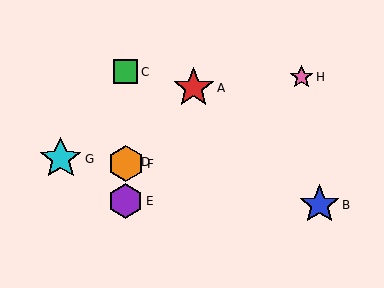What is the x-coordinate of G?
Object G is at x≈61.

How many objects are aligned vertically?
4 objects (C, D, E, F) are aligned vertically.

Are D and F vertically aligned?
Yes, both are at x≈126.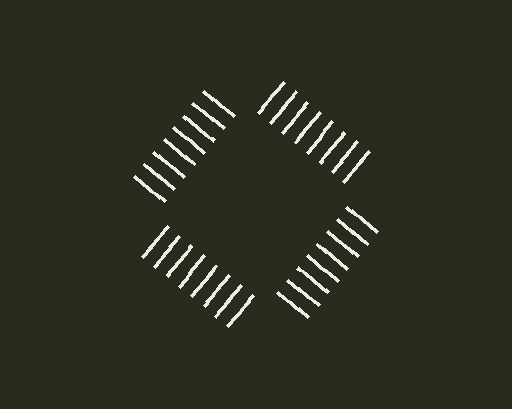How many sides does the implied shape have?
4 sides — the line-ends trace a square.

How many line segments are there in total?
32 — 8 along each of the 4 edges.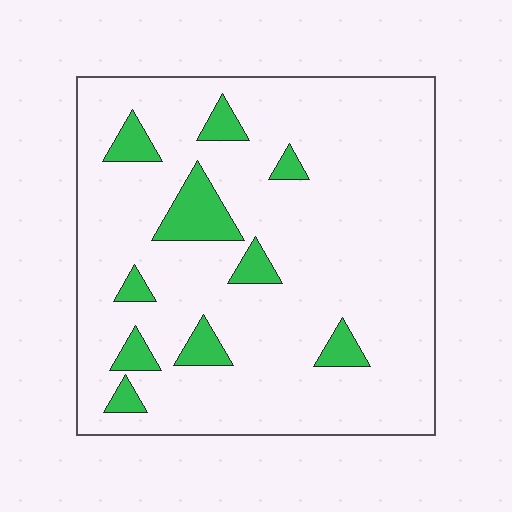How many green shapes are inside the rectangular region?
10.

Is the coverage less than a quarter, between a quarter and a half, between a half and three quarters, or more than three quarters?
Less than a quarter.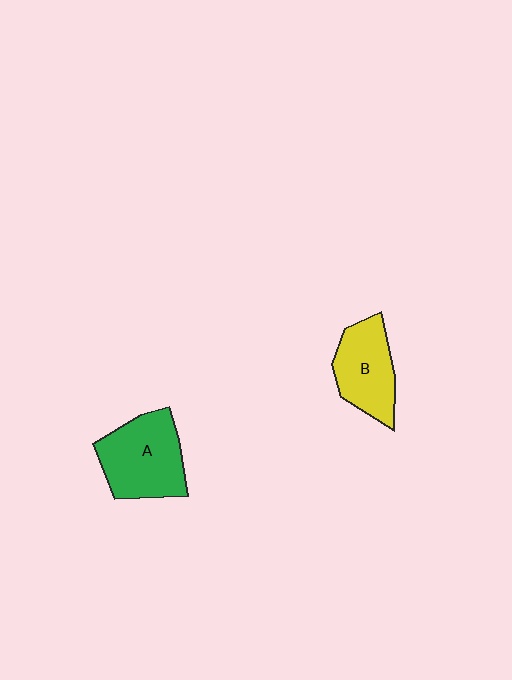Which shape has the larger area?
Shape A (green).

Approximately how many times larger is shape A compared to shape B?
Approximately 1.3 times.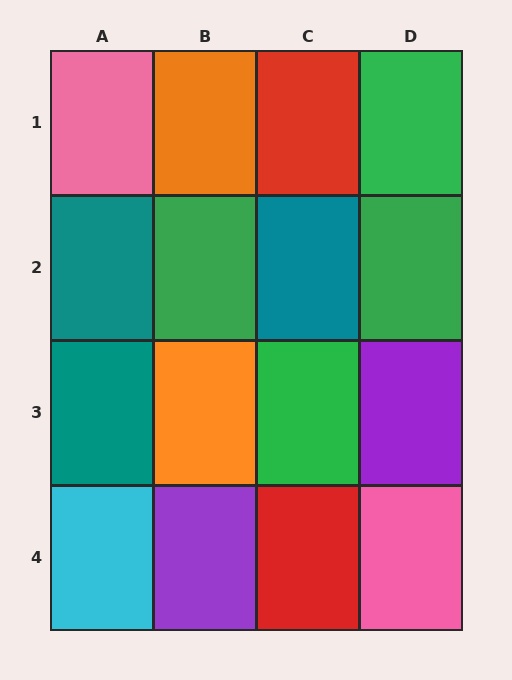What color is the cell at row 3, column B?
Orange.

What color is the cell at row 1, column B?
Orange.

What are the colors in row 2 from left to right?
Teal, green, teal, green.